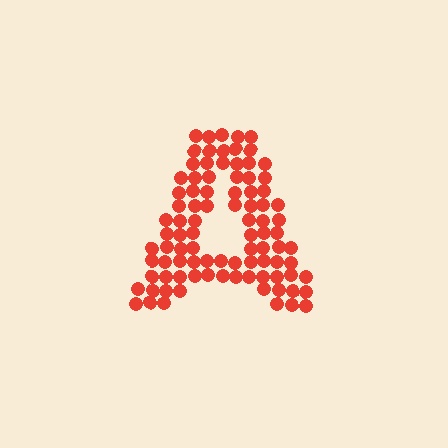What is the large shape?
The large shape is the letter A.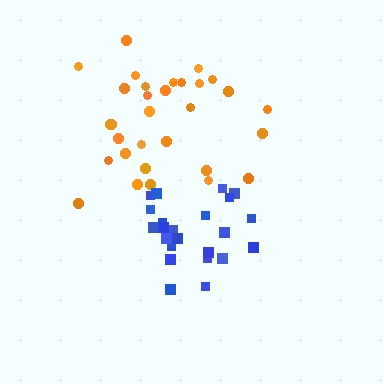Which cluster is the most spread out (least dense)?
Orange.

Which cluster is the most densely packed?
Blue.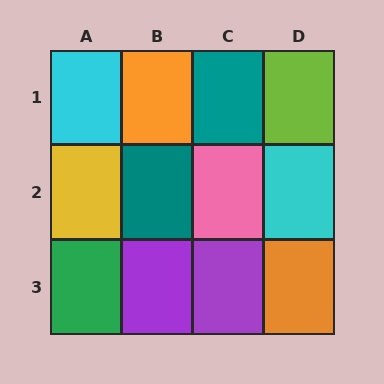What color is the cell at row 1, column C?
Teal.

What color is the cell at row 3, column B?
Purple.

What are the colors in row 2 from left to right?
Yellow, teal, pink, cyan.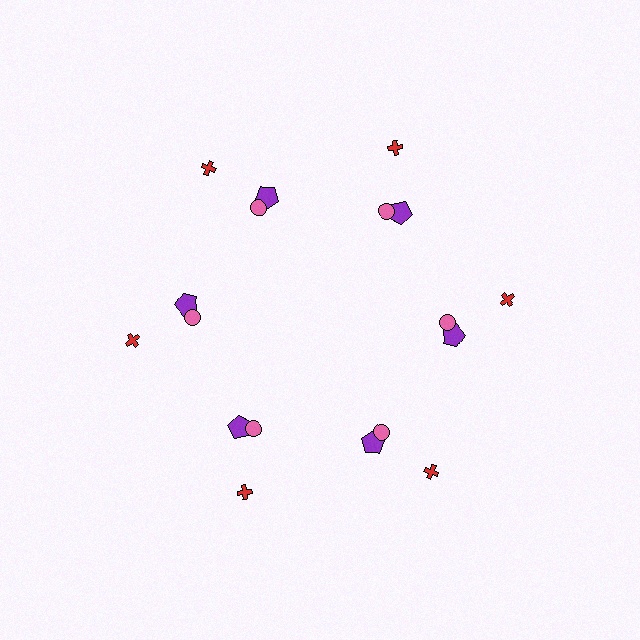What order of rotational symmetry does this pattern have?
This pattern has 6-fold rotational symmetry.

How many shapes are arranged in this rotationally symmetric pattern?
There are 18 shapes, arranged in 6 groups of 3.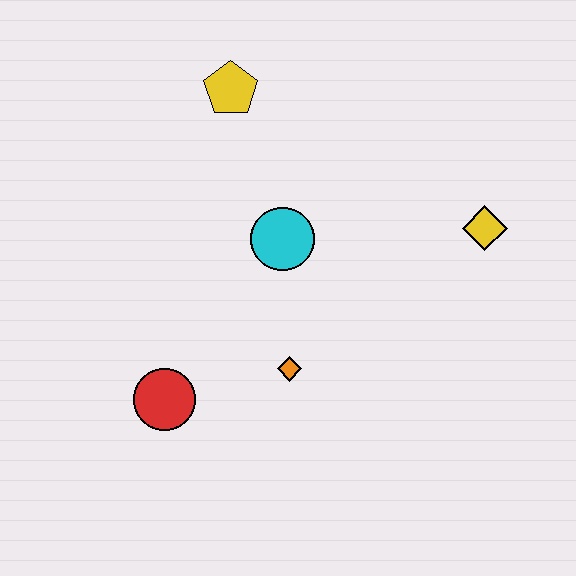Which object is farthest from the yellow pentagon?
The red circle is farthest from the yellow pentagon.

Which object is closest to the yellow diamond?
The cyan circle is closest to the yellow diamond.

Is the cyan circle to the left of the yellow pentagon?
No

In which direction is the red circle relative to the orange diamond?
The red circle is to the left of the orange diamond.